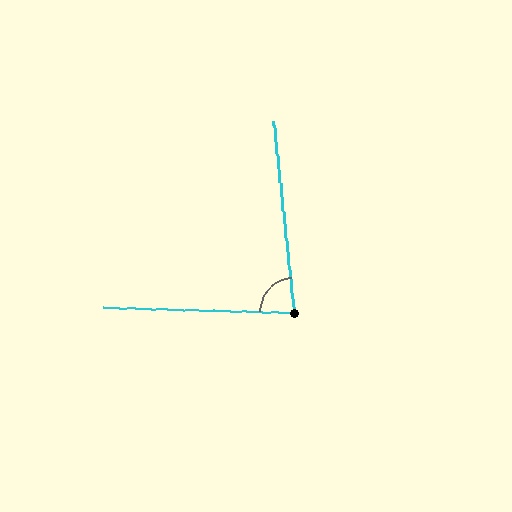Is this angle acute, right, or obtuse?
It is acute.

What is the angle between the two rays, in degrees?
Approximately 82 degrees.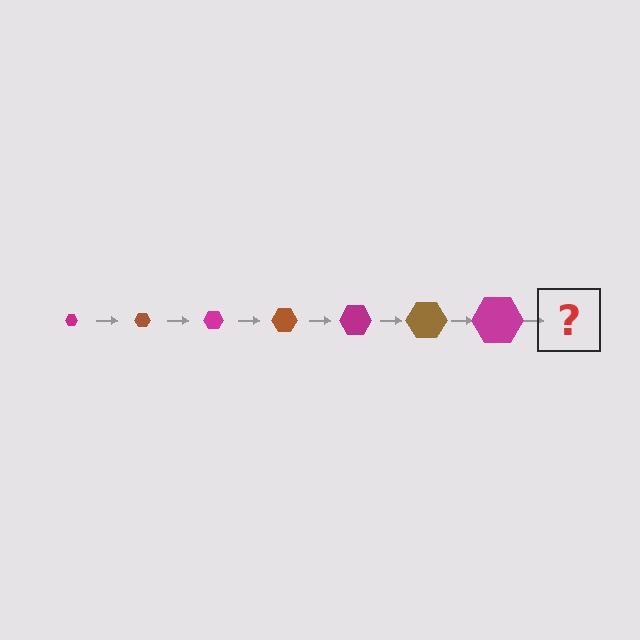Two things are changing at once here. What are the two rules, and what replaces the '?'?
The two rules are that the hexagon grows larger each step and the color cycles through magenta and brown. The '?' should be a brown hexagon, larger than the previous one.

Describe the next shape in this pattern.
It should be a brown hexagon, larger than the previous one.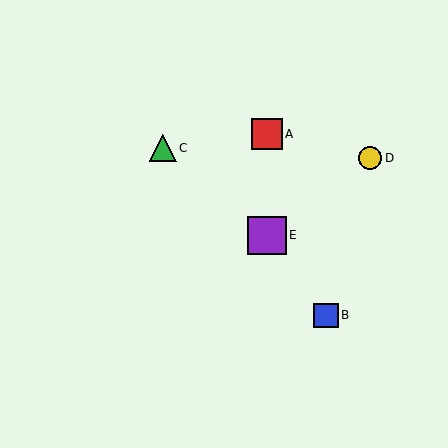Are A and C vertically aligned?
No, A is at x≈267 and C is at x≈163.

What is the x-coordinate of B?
Object B is at x≈326.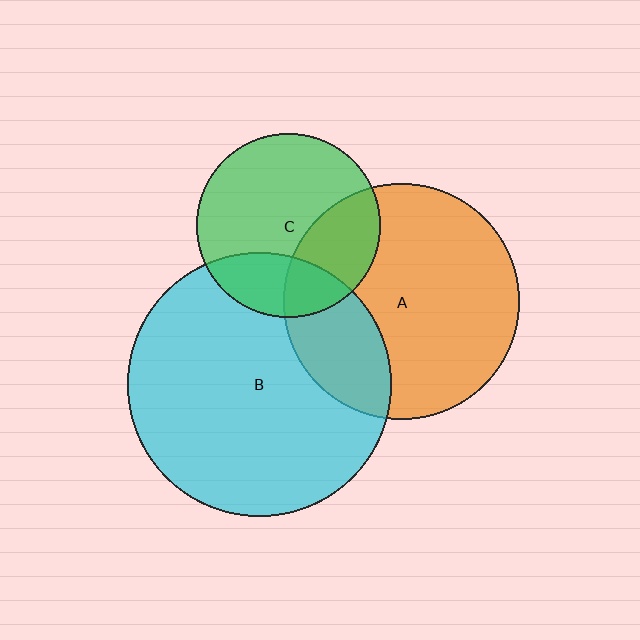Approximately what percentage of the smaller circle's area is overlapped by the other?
Approximately 25%.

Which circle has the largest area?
Circle B (cyan).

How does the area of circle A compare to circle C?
Approximately 1.6 times.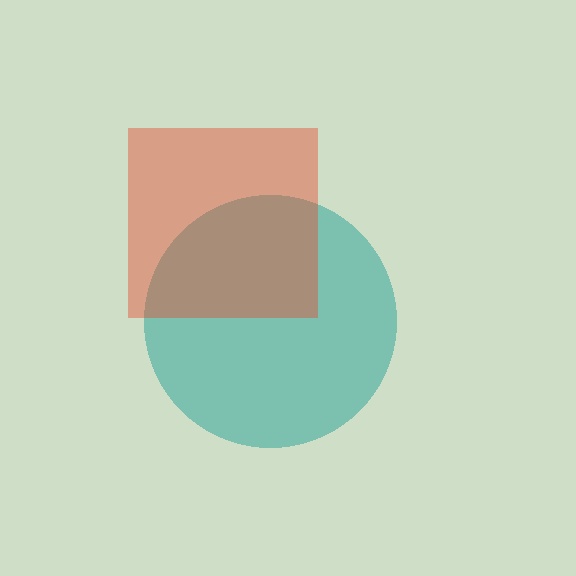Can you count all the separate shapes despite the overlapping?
Yes, there are 2 separate shapes.